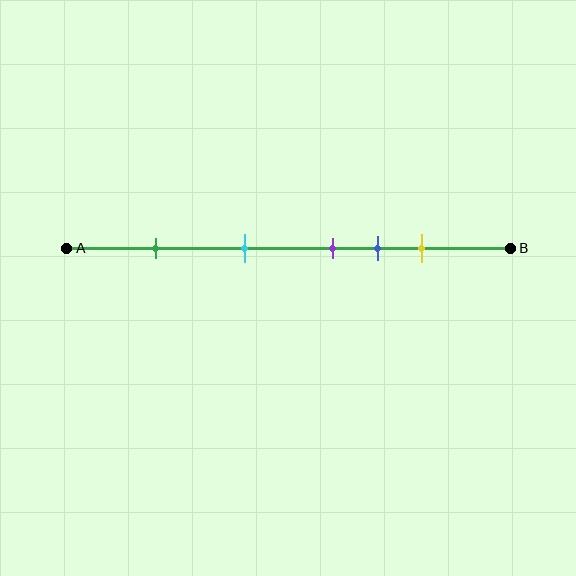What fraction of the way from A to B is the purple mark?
The purple mark is approximately 60% (0.6) of the way from A to B.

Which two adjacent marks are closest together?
The purple and blue marks are the closest adjacent pair.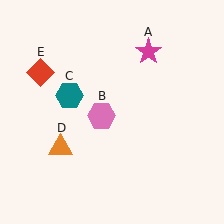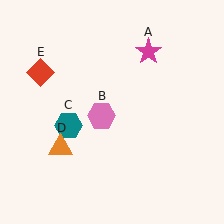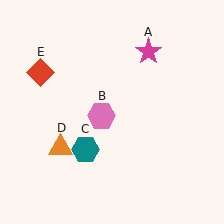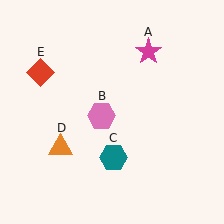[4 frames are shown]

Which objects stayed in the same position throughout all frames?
Magenta star (object A) and pink hexagon (object B) and orange triangle (object D) and red diamond (object E) remained stationary.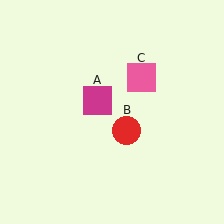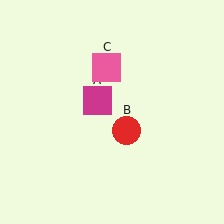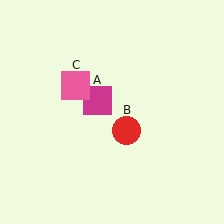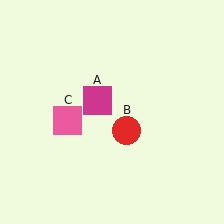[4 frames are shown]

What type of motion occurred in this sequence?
The pink square (object C) rotated counterclockwise around the center of the scene.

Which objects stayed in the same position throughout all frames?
Magenta square (object A) and red circle (object B) remained stationary.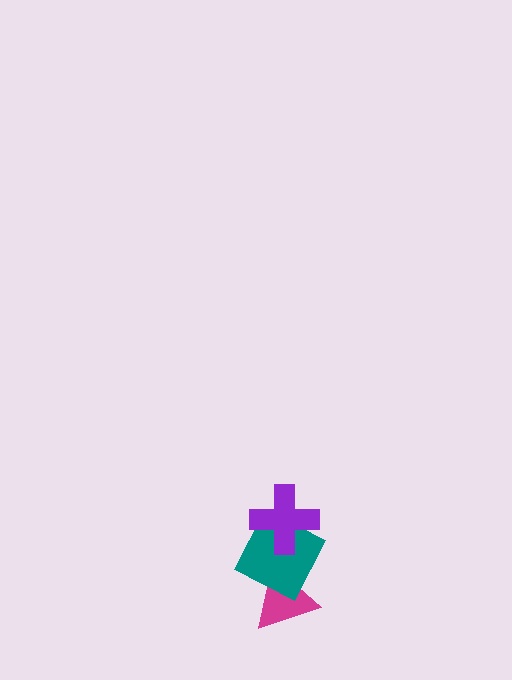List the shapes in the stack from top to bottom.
From top to bottom: the purple cross, the teal square, the magenta triangle.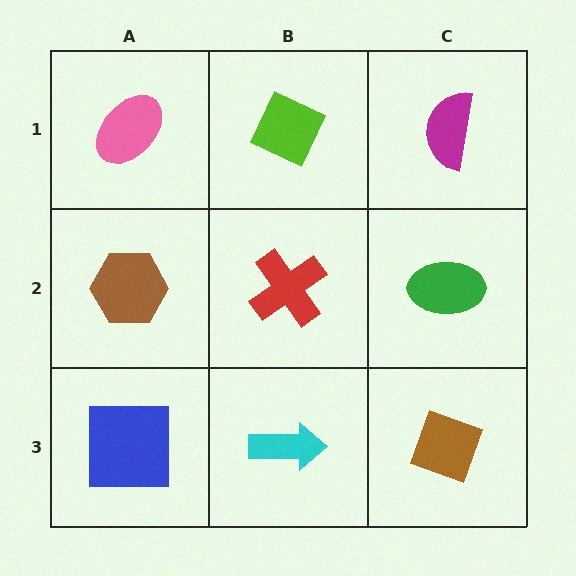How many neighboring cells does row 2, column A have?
3.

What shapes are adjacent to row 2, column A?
A pink ellipse (row 1, column A), a blue square (row 3, column A), a red cross (row 2, column B).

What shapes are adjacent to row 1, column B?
A red cross (row 2, column B), a pink ellipse (row 1, column A), a magenta semicircle (row 1, column C).